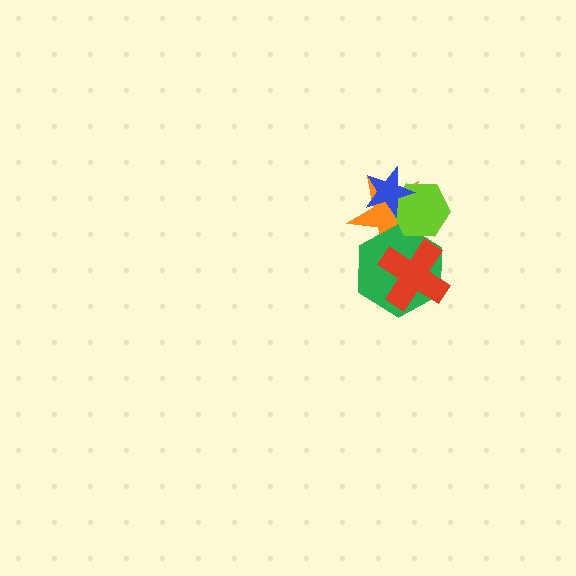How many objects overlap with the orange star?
4 objects overlap with the orange star.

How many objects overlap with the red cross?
2 objects overlap with the red cross.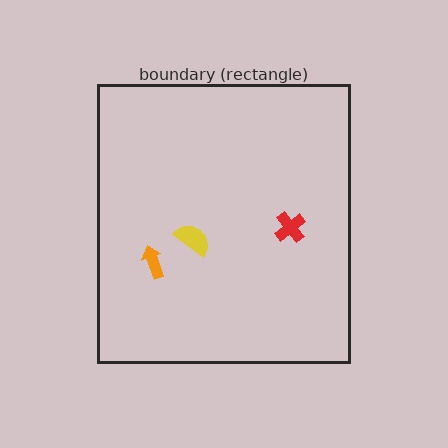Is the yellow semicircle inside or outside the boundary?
Inside.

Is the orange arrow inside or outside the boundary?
Inside.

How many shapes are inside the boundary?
3 inside, 0 outside.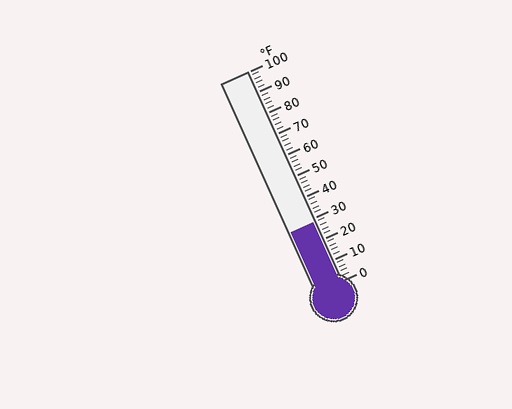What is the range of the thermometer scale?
The thermometer scale ranges from 0°F to 100°F.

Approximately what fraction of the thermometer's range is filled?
The thermometer is filled to approximately 30% of its range.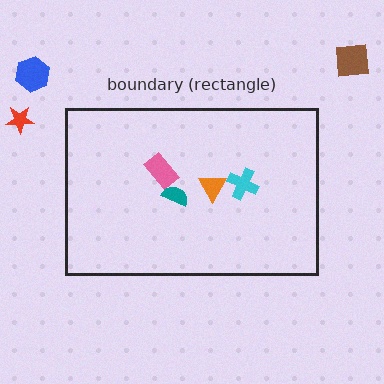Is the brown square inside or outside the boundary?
Outside.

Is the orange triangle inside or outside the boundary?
Inside.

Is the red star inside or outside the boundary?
Outside.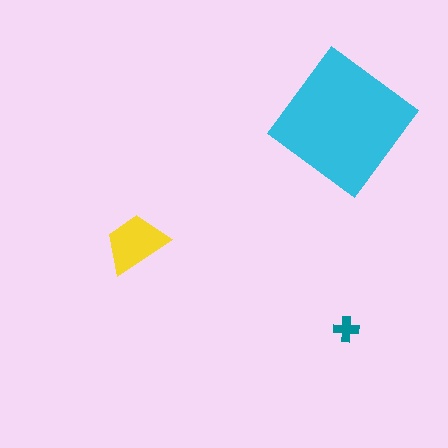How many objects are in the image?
There are 3 objects in the image.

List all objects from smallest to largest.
The teal cross, the yellow trapezoid, the cyan diamond.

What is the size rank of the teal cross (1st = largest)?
3rd.